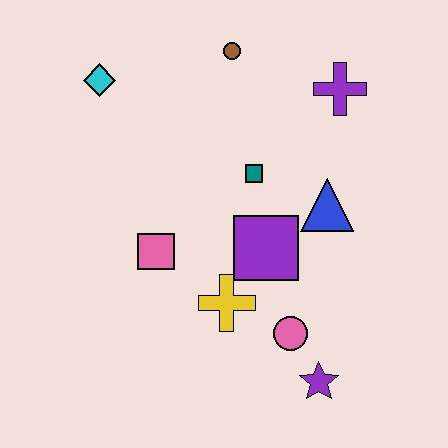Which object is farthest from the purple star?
The cyan diamond is farthest from the purple star.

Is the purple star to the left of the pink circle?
No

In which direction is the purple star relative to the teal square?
The purple star is below the teal square.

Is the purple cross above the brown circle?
No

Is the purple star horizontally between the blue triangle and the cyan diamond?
Yes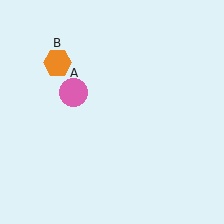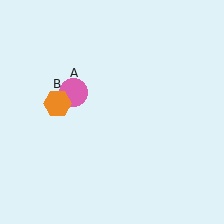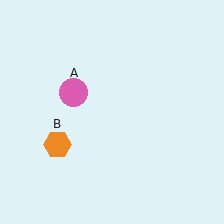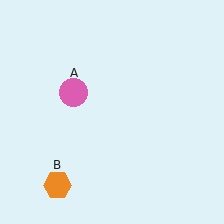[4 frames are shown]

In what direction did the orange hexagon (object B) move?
The orange hexagon (object B) moved down.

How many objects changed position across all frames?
1 object changed position: orange hexagon (object B).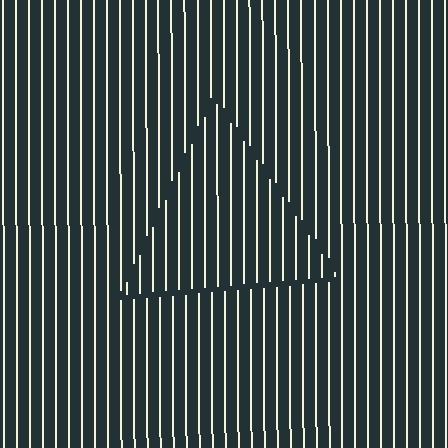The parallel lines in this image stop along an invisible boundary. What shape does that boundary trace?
An illusory triangle. The interior of the shape contains the same grating, shifted by half a period — the contour is defined by the phase discontinuity where line-ends from the inner and outer gratings abut.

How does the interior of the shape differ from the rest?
The interior of the shape contains the same grating, shifted by half a period — the contour is defined by the phase discontinuity where line-ends from the inner and outer gratings abut.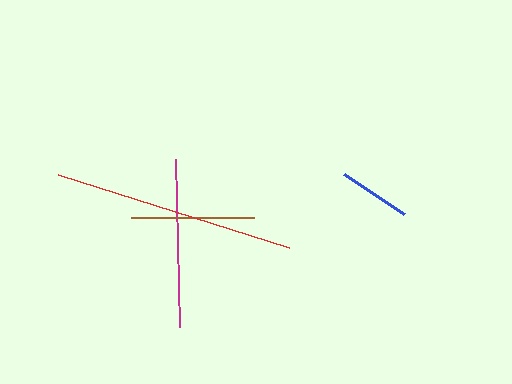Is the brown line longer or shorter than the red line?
The red line is longer than the brown line.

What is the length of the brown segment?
The brown segment is approximately 124 pixels long.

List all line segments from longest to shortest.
From longest to shortest: red, magenta, brown, blue.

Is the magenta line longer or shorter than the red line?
The red line is longer than the magenta line.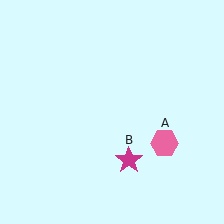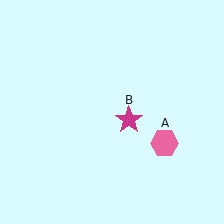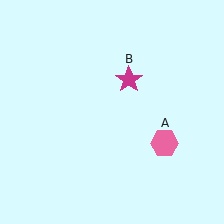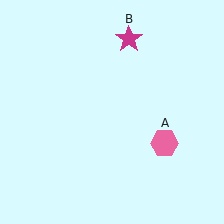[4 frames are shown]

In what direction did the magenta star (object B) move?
The magenta star (object B) moved up.